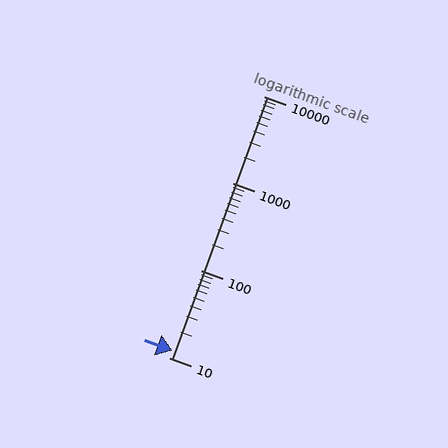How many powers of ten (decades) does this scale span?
The scale spans 3 decades, from 10 to 10000.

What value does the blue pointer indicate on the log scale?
The pointer indicates approximately 12.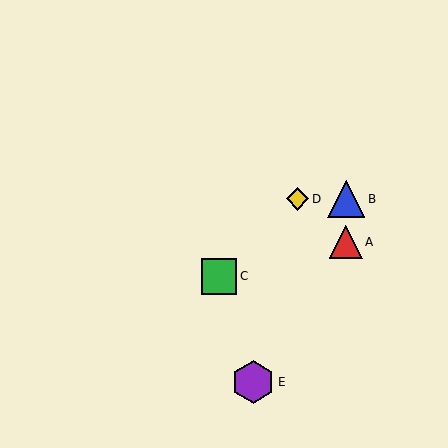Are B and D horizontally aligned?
Yes, both are at y≈199.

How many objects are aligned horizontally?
2 objects (B, D) are aligned horizontally.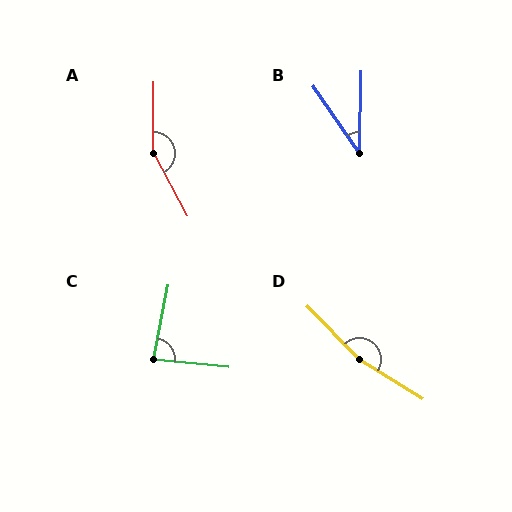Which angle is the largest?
D, at approximately 166 degrees.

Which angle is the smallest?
B, at approximately 36 degrees.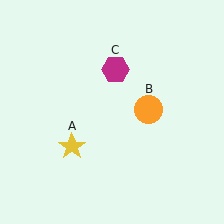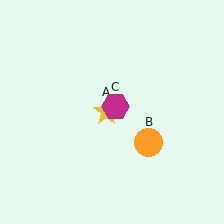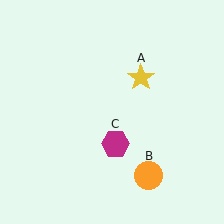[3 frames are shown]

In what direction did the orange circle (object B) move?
The orange circle (object B) moved down.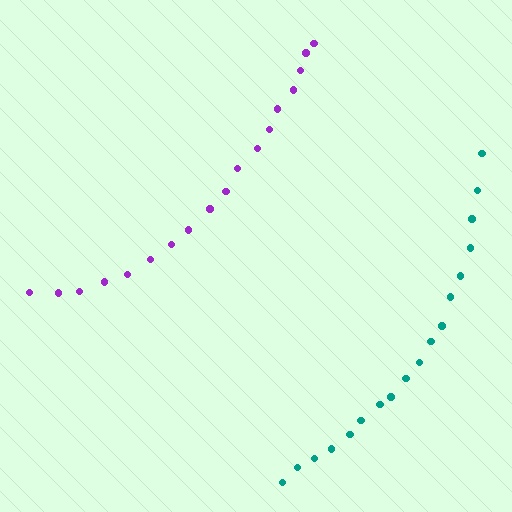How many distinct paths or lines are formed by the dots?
There are 2 distinct paths.